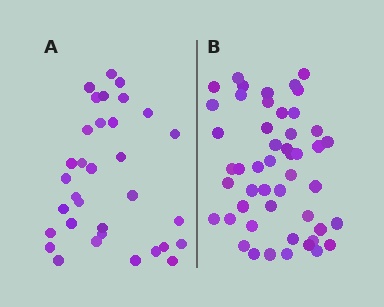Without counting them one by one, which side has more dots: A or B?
Region B (the right region) has more dots.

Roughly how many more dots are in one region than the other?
Region B has approximately 15 more dots than region A.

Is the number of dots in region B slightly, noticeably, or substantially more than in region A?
Region B has substantially more. The ratio is roughly 1.5 to 1.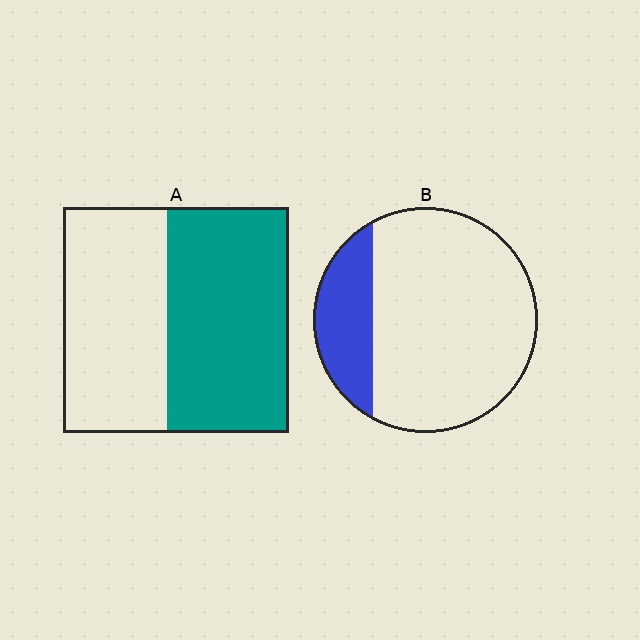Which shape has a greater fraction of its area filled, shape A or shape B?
Shape A.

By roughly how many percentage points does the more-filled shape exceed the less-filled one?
By roughly 35 percentage points (A over B).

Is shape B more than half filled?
No.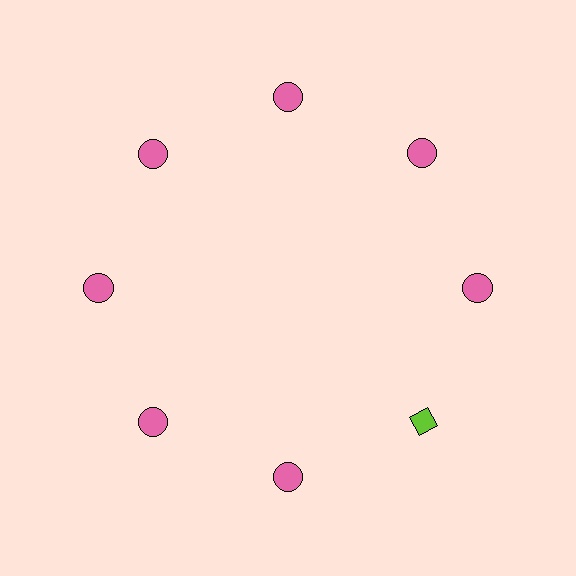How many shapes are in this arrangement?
There are 8 shapes arranged in a ring pattern.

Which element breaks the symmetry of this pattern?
The lime diamond at roughly the 4 o'clock position breaks the symmetry. All other shapes are pink circles.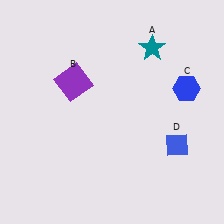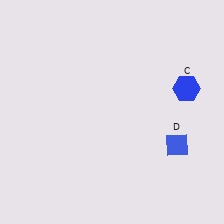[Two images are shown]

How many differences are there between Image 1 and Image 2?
There are 2 differences between the two images.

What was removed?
The purple square (B), the teal star (A) were removed in Image 2.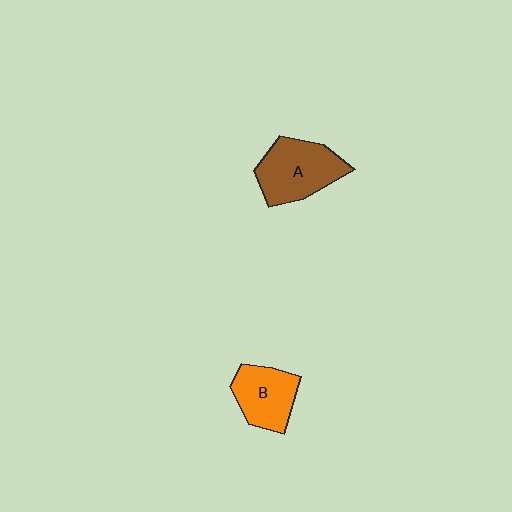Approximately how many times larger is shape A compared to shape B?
Approximately 1.3 times.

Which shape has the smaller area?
Shape B (orange).